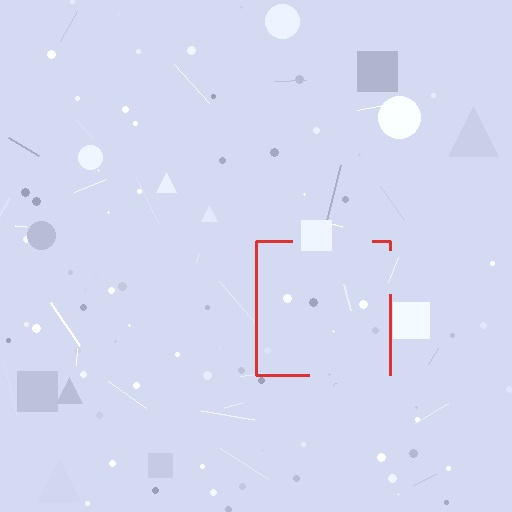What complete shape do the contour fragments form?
The contour fragments form a square.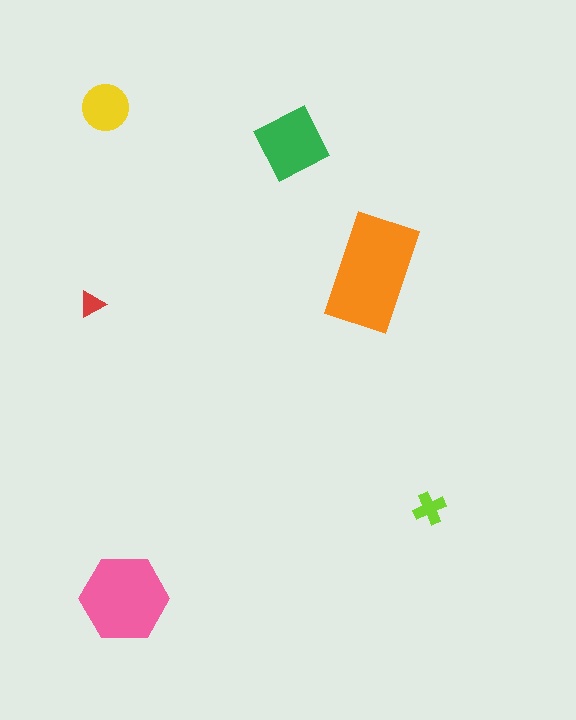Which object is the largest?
The orange rectangle.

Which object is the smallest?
The red triangle.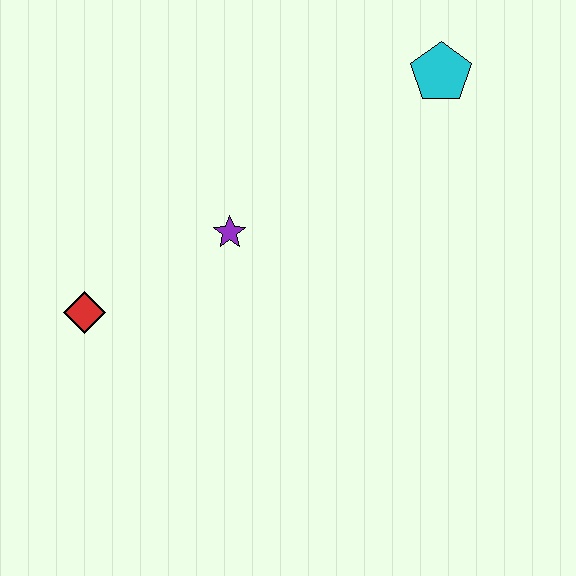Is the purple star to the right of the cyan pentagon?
No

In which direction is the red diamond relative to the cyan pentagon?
The red diamond is to the left of the cyan pentagon.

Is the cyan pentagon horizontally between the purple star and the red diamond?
No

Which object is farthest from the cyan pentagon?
The red diamond is farthest from the cyan pentagon.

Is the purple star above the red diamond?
Yes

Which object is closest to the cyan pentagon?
The purple star is closest to the cyan pentagon.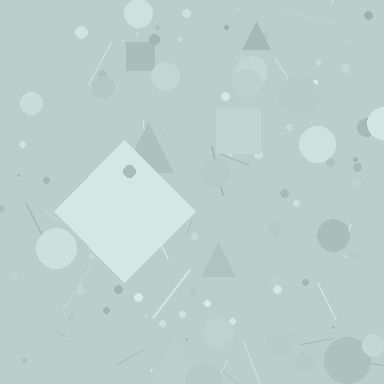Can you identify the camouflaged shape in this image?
The camouflaged shape is a diamond.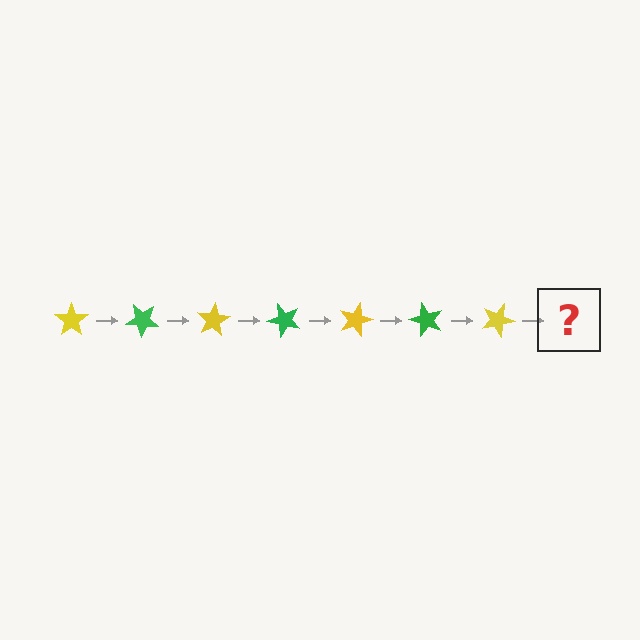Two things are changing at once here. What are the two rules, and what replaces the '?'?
The two rules are that it rotates 40 degrees each step and the color cycles through yellow and green. The '?' should be a green star, rotated 280 degrees from the start.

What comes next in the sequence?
The next element should be a green star, rotated 280 degrees from the start.